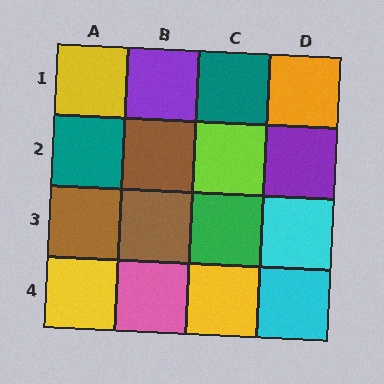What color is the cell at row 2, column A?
Teal.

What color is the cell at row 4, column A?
Yellow.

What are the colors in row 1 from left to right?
Yellow, purple, teal, orange.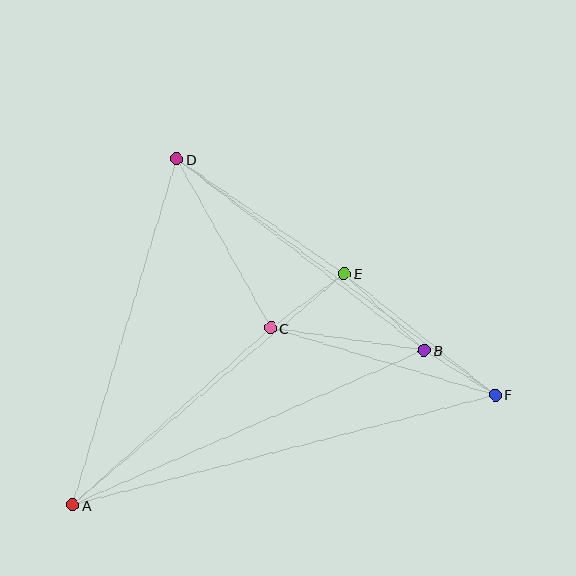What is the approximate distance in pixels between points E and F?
The distance between E and F is approximately 194 pixels.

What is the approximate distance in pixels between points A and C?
The distance between A and C is approximately 265 pixels.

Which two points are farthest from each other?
Points A and F are farthest from each other.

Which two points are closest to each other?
Points B and F are closest to each other.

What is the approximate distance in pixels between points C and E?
The distance between C and E is approximately 92 pixels.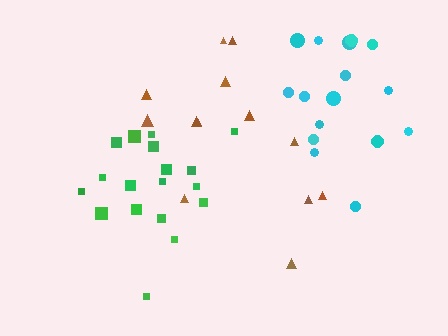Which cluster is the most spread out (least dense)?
Brown.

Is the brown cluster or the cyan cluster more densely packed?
Cyan.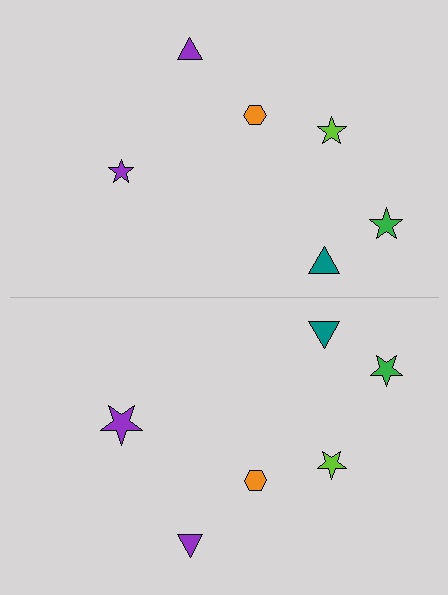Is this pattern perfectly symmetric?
No, the pattern is not perfectly symmetric. The purple star on the bottom side has a different size than its mirror counterpart.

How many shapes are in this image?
There are 12 shapes in this image.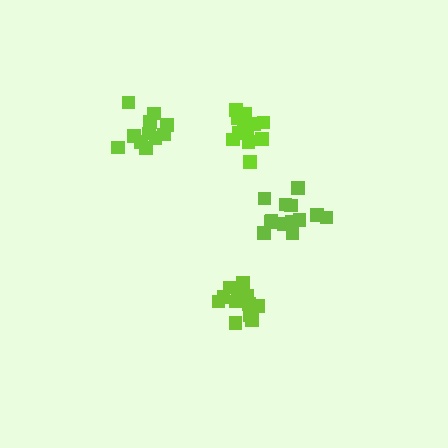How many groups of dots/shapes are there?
There are 4 groups.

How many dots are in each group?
Group 1: 14 dots, Group 2: 15 dots, Group 3: 14 dots, Group 4: 11 dots (54 total).